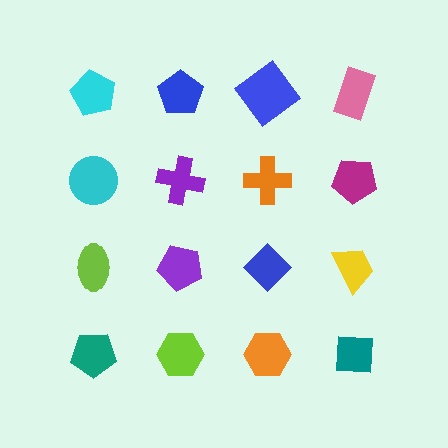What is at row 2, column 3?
An orange cross.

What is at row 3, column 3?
A blue diamond.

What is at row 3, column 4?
A yellow trapezoid.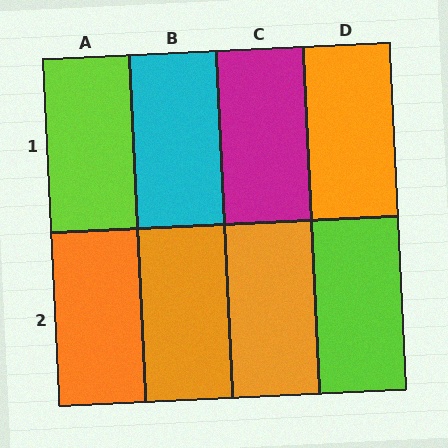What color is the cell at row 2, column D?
Lime.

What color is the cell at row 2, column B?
Orange.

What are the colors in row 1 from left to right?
Lime, cyan, magenta, orange.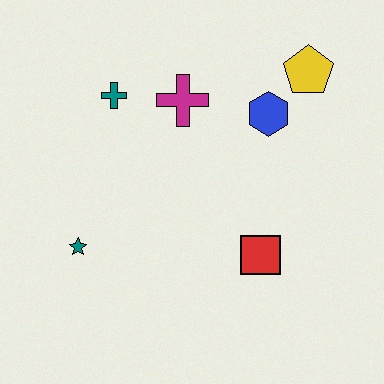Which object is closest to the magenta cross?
The teal cross is closest to the magenta cross.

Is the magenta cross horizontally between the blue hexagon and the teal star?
Yes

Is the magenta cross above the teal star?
Yes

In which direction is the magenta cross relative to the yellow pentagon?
The magenta cross is to the left of the yellow pentagon.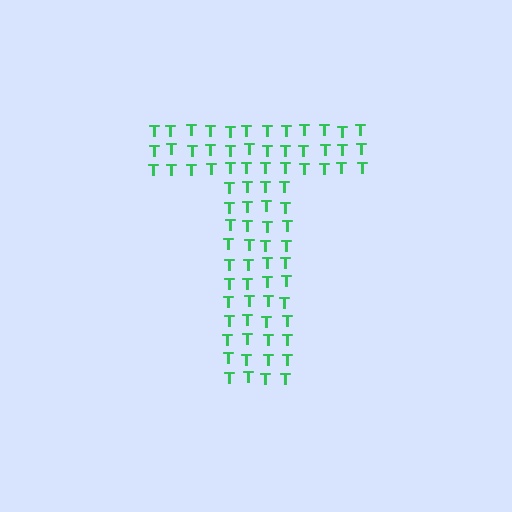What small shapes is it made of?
It is made of small letter T's.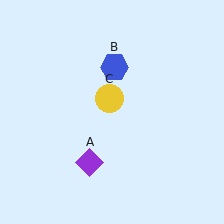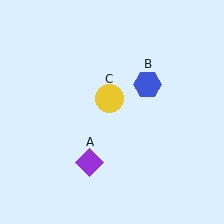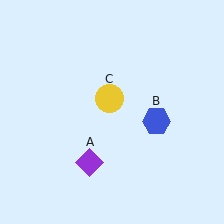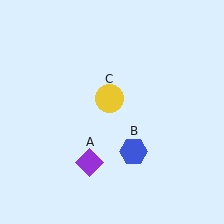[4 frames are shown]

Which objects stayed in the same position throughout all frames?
Purple diamond (object A) and yellow circle (object C) remained stationary.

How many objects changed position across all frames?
1 object changed position: blue hexagon (object B).